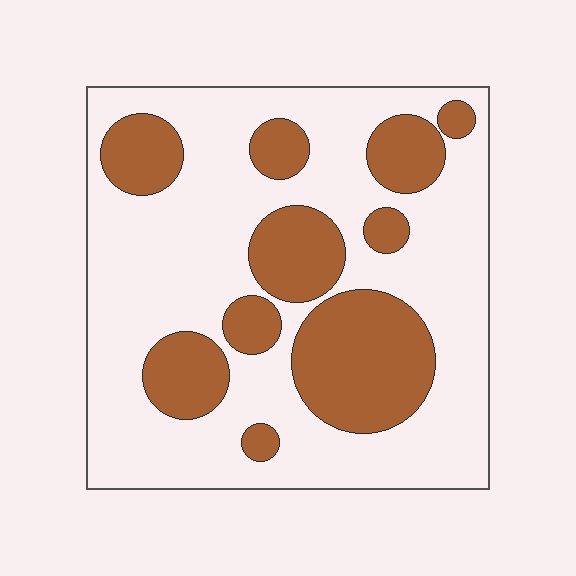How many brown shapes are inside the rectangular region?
10.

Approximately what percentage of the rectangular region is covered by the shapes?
Approximately 30%.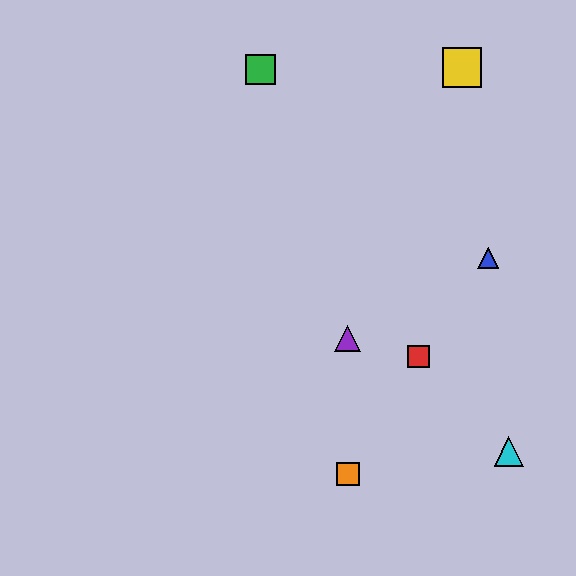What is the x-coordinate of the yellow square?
The yellow square is at x≈462.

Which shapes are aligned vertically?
The purple triangle, the orange square are aligned vertically.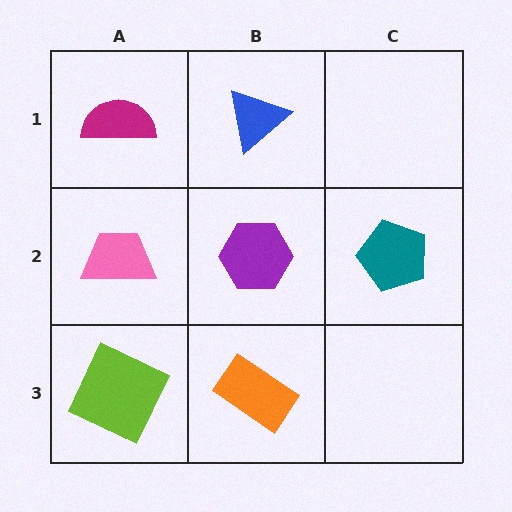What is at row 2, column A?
A pink trapezoid.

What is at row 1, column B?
A blue triangle.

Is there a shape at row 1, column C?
No, that cell is empty.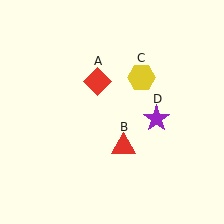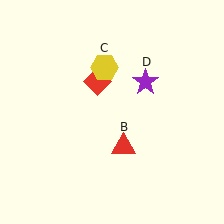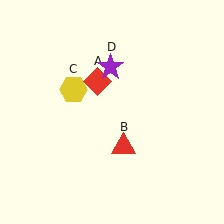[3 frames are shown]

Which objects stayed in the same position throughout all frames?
Red diamond (object A) and red triangle (object B) remained stationary.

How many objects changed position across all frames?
2 objects changed position: yellow hexagon (object C), purple star (object D).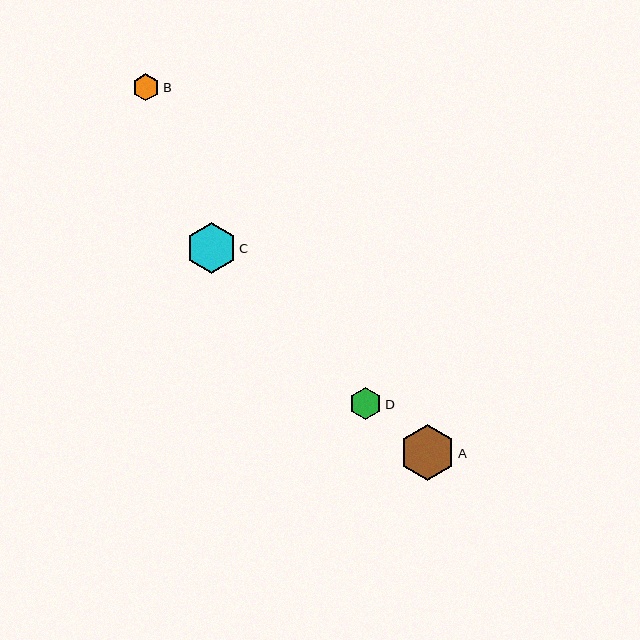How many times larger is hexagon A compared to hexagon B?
Hexagon A is approximately 2.0 times the size of hexagon B.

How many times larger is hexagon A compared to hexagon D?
Hexagon A is approximately 1.7 times the size of hexagon D.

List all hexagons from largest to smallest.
From largest to smallest: A, C, D, B.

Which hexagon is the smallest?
Hexagon B is the smallest with a size of approximately 27 pixels.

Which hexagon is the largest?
Hexagon A is the largest with a size of approximately 56 pixels.